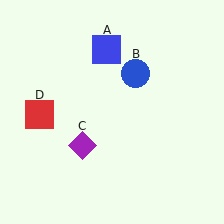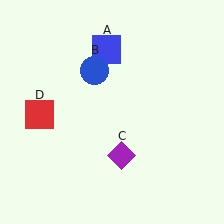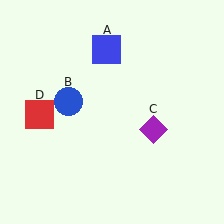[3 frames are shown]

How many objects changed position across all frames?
2 objects changed position: blue circle (object B), purple diamond (object C).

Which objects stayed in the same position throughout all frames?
Blue square (object A) and red square (object D) remained stationary.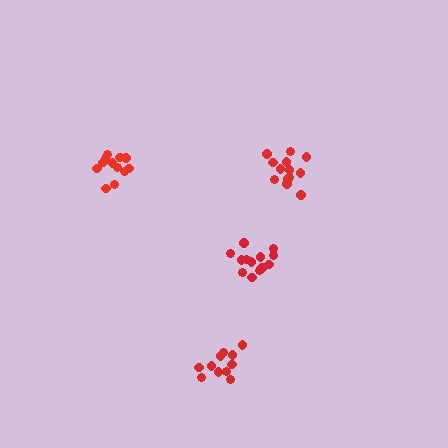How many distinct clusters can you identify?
There are 4 distinct clusters.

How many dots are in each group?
Group 1: 12 dots, Group 2: 13 dots, Group 3: 11 dots, Group 4: 13 dots (49 total).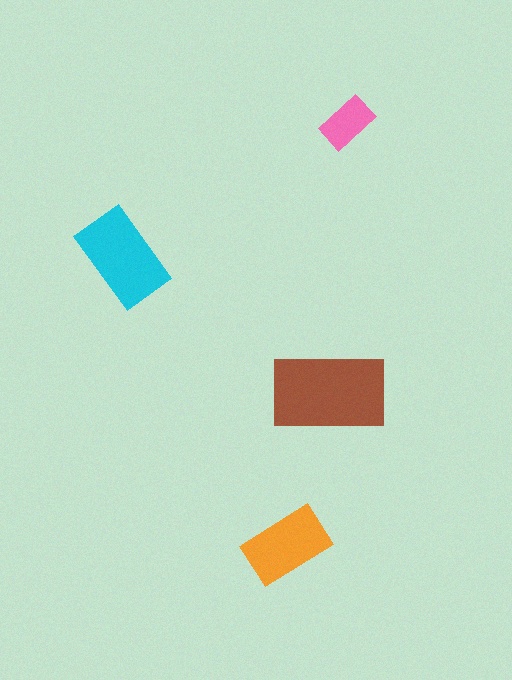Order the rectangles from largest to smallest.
the brown one, the cyan one, the orange one, the pink one.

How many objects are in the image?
There are 4 objects in the image.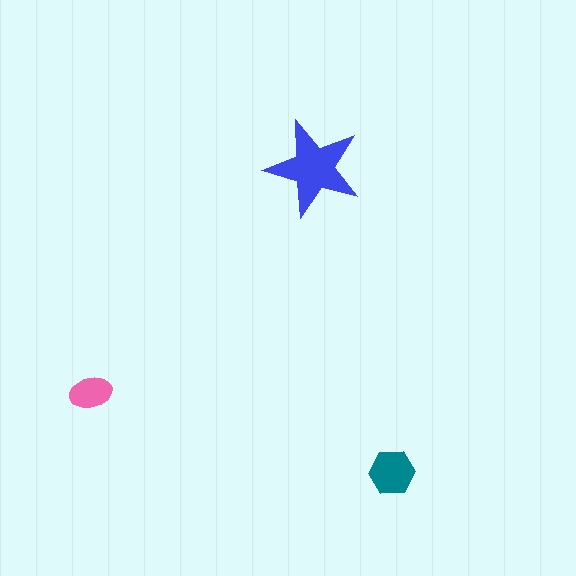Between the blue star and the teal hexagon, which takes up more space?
The blue star.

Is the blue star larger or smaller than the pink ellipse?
Larger.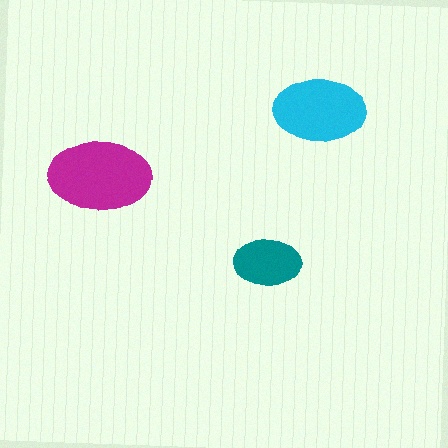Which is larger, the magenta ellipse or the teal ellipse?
The magenta one.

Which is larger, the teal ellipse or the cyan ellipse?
The cyan one.